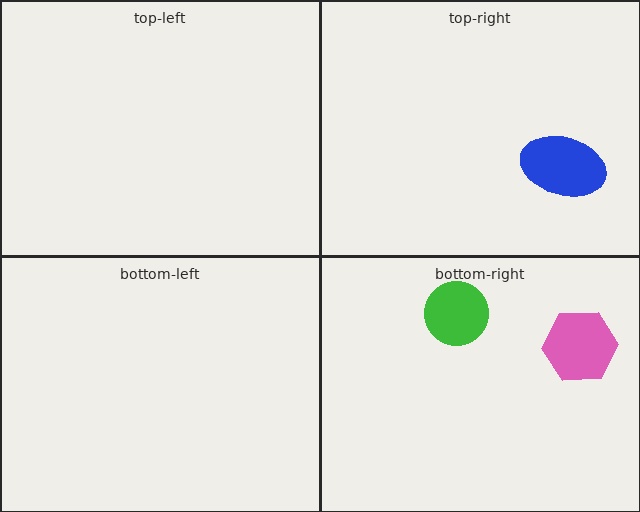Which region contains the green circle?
The bottom-right region.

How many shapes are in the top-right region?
1.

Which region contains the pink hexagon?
The bottom-right region.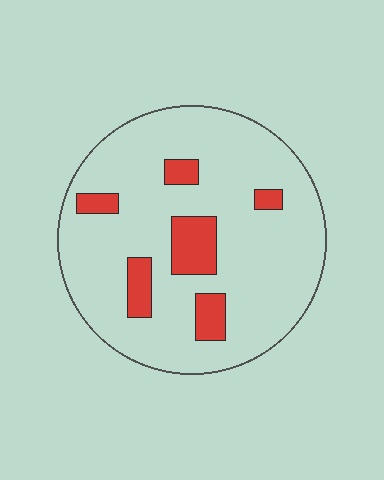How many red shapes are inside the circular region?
6.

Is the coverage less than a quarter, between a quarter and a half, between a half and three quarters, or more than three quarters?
Less than a quarter.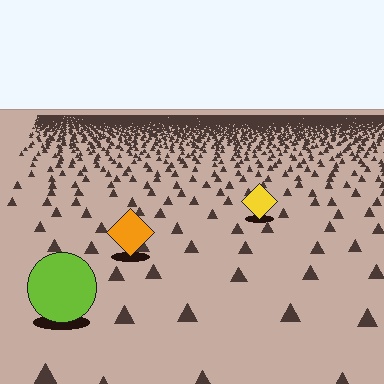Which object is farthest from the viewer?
The yellow diamond is farthest from the viewer. It appears smaller and the ground texture around it is denser.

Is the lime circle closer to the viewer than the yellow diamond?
Yes. The lime circle is closer — you can tell from the texture gradient: the ground texture is coarser near it.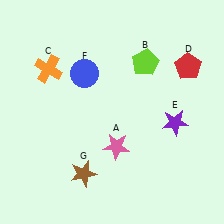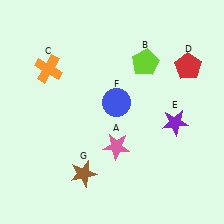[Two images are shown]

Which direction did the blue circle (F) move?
The blue circle (F) moved right.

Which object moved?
The blue circle (F) moved right.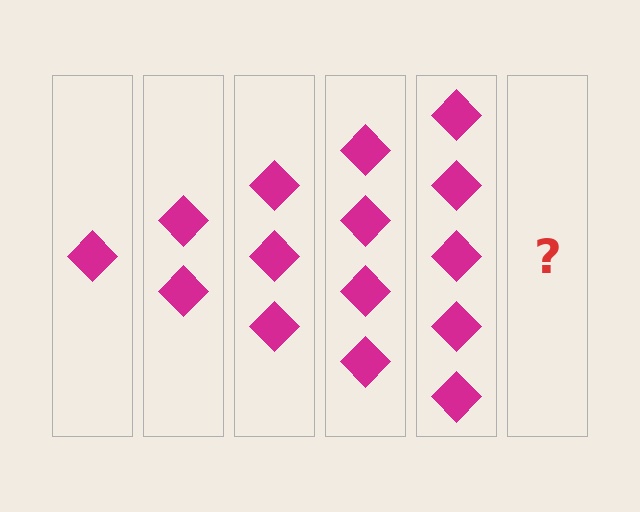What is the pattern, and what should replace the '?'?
The pattern is that each step adds one more diamond. The '?' should be 6 diamonds.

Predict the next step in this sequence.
The next step is 6 diamonds.